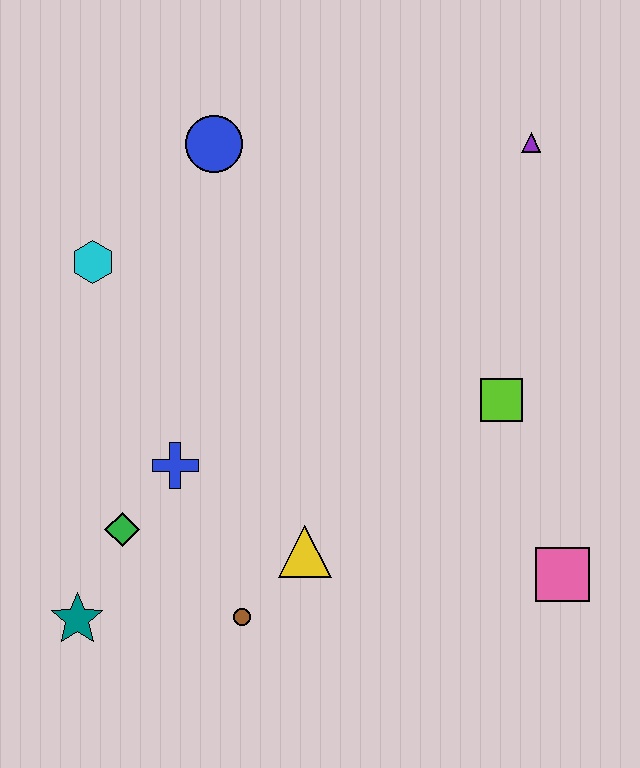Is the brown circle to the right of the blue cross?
Yes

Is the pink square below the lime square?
Yes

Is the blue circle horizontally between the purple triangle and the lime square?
No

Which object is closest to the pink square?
The lime square is closest to the pink square.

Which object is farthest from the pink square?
The cyan hexagon is farthest from the pink square.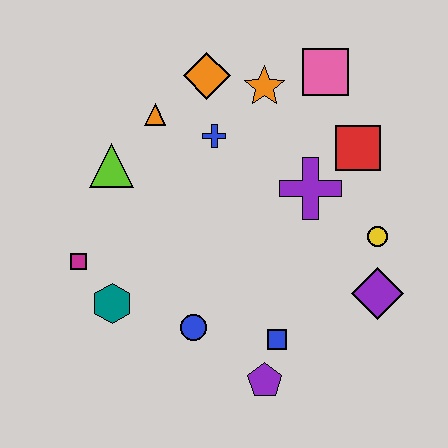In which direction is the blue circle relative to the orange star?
The blue circle is below the orange star.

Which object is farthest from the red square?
The magenta square is farthest from the red square.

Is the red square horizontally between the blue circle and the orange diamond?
No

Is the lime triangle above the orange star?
No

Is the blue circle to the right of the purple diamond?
No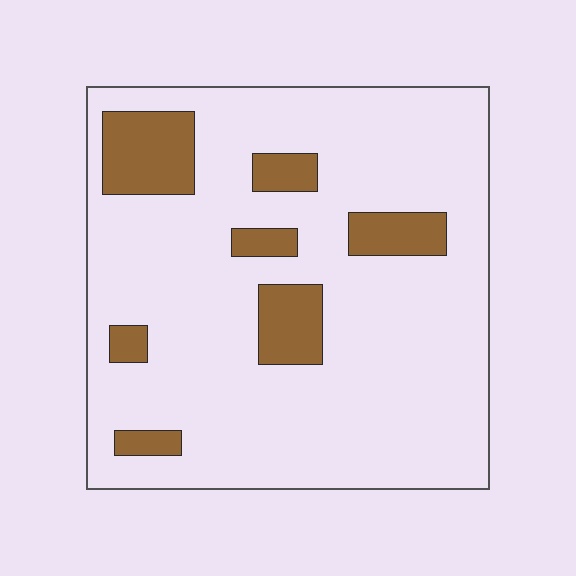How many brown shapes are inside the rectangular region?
7.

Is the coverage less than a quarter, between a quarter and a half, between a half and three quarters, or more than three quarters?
Less than a quarter.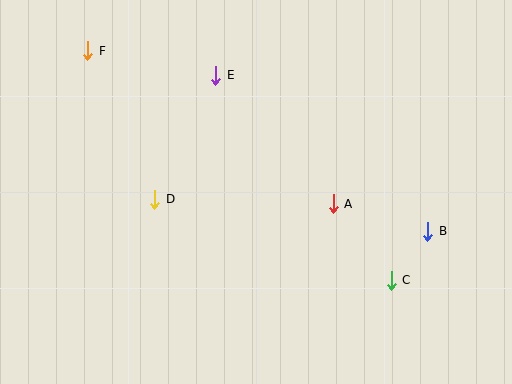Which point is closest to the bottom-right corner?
Point C is closest to the bottom-right corner.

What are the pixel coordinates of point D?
Point D is at (155, 199).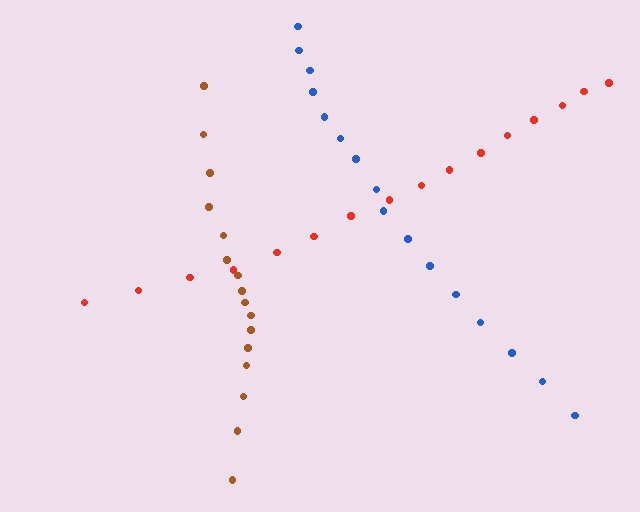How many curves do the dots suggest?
There are 3 distinct paths.